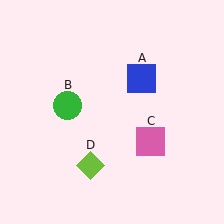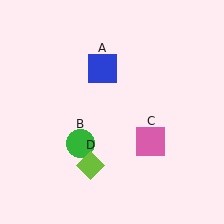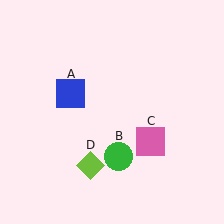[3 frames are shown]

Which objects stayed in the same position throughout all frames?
Pink square (object C) and lime diamond (object D) remained stationary.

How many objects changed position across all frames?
2 objects changed position: blue square (object A), green circle (object B).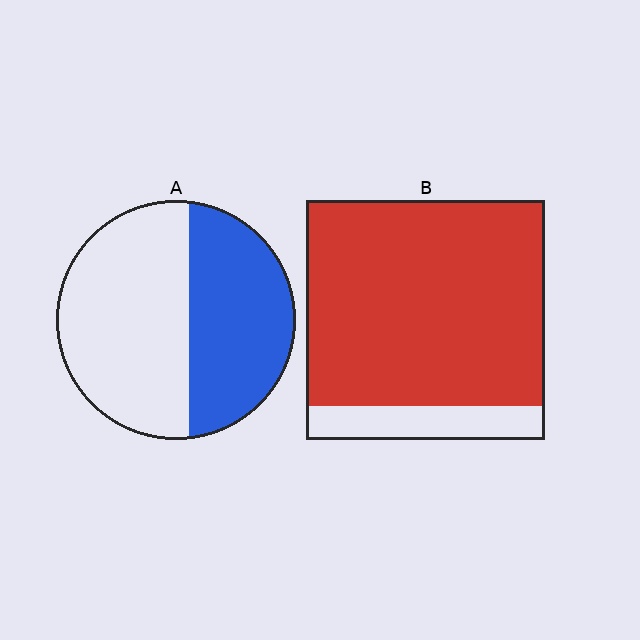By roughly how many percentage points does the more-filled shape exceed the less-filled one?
By roughly 45 percentage points (B over A).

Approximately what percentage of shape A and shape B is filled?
A is approximately 45% and B is approximately 85%.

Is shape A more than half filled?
No.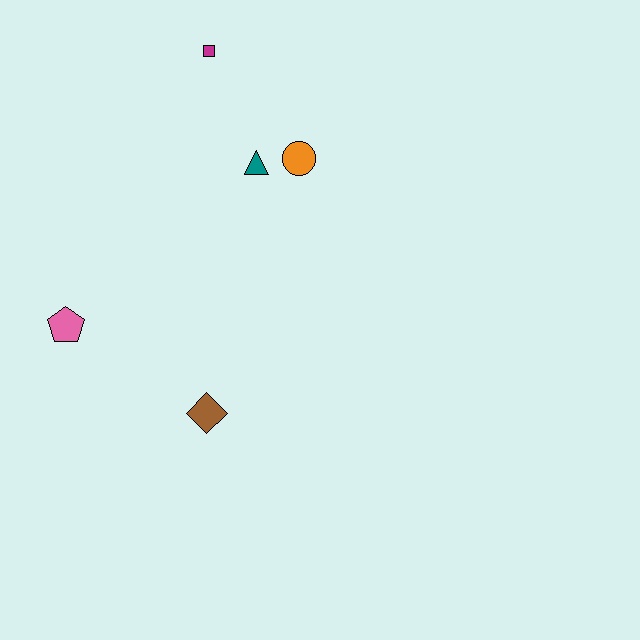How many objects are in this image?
There are 5 objects.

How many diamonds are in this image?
There is 1 diamond.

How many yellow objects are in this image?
There are no yellow objects.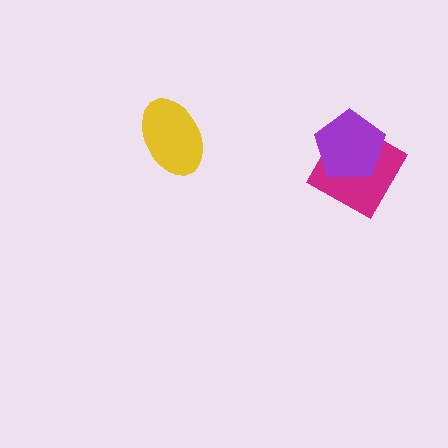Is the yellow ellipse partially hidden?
No, no other shape covers it.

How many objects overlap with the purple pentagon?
1 object overlaps with the purple pentagon.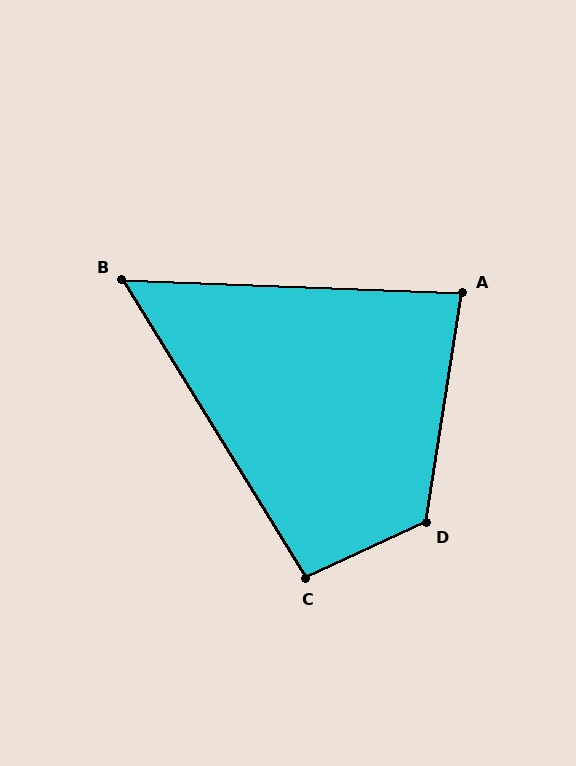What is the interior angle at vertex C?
Approximately 97 degrees (obtuse).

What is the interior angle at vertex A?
Approximately 83 degrees (acute).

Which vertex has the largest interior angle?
D, at approximately 124 degrees.